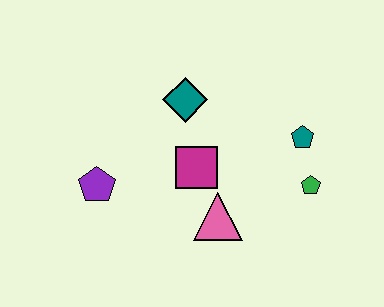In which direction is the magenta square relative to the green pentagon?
The magenta square is to the left of the green pentagon.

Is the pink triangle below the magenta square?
Yes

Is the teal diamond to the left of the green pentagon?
Yes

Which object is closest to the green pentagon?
The teal pentagon is closest to the green pentagon.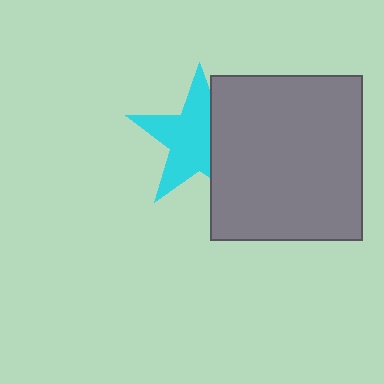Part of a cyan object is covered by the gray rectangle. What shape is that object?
It is a star.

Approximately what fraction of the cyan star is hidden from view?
Roughly 37% of the cyan star is hidden behind the gray rectangle.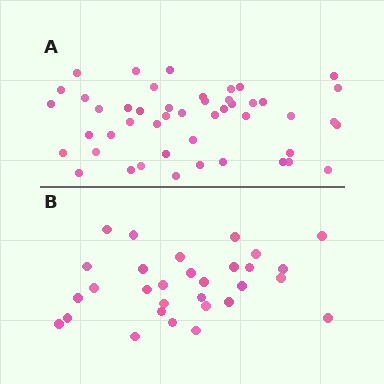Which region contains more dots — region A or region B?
Region A (the top region) has more dots.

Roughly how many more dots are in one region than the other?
Region A has approximately 15 more dots than region B.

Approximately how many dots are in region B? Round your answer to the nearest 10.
About 30 dots.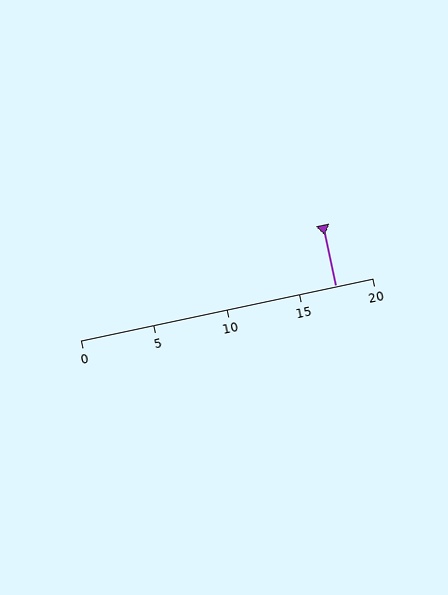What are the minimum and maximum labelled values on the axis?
The axis runs from 0 to 20.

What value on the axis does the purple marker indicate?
The marker indicates approximately 17.5.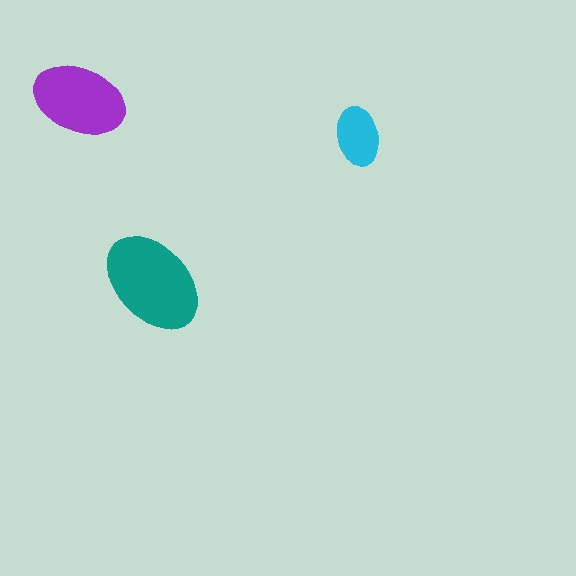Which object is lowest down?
The teal ellipse is bottommost.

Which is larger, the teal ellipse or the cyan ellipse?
The teal one.